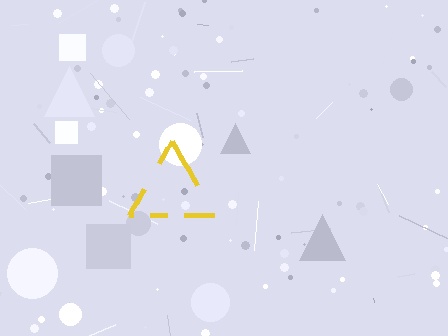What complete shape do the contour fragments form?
The contour fragments form a triangle.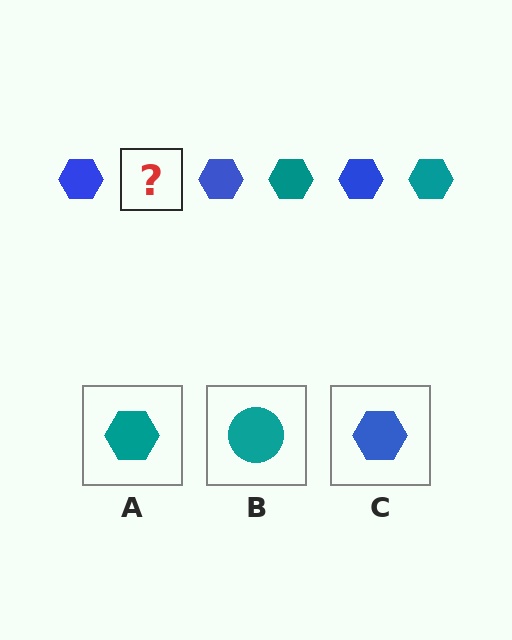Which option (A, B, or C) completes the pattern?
A.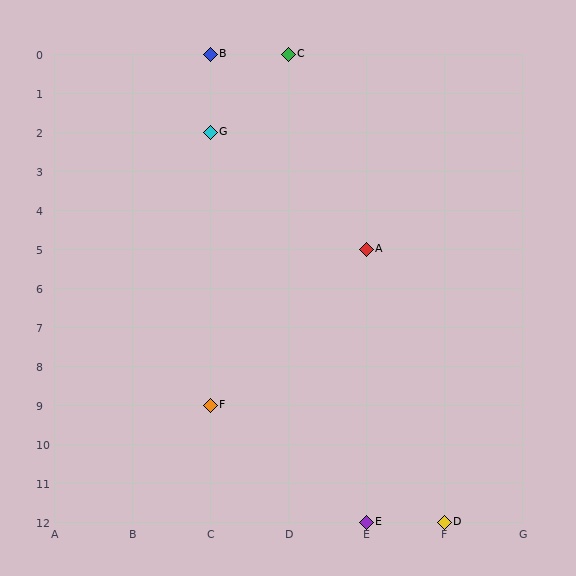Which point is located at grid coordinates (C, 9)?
Point F is at (C, 9).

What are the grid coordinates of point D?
Point D is at grid coordinates (F, 12).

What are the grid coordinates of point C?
Point C is at grid coordinates (D, 0).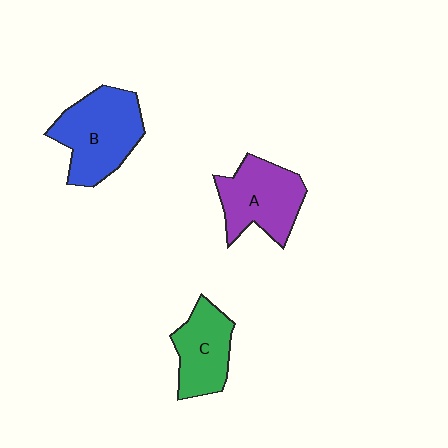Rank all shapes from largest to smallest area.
From largest to smallest: B (blue), A (purple), C (green).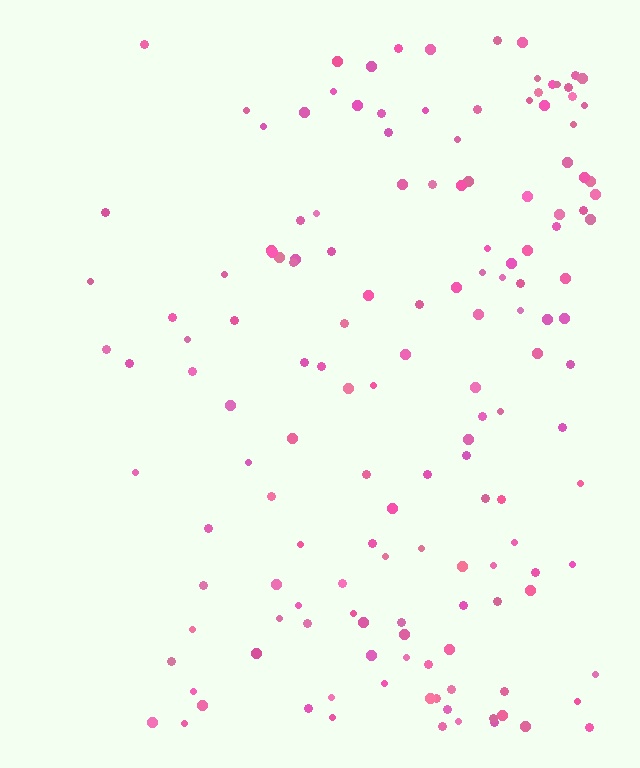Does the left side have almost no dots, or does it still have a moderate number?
Still a moderate number, just noticeably fewer than the right.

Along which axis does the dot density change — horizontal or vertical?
Horizontal.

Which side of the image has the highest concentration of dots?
The right.